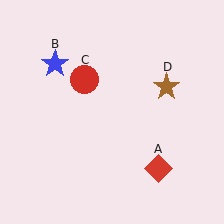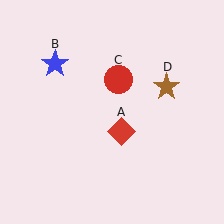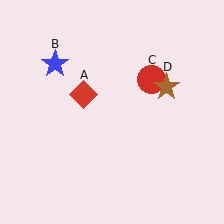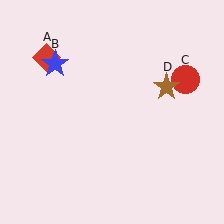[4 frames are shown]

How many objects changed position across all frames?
2 objects changed position: red diamond (object A), red circle (object C).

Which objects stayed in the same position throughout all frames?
Blue star (object B) and brown star (object D) remained stationary.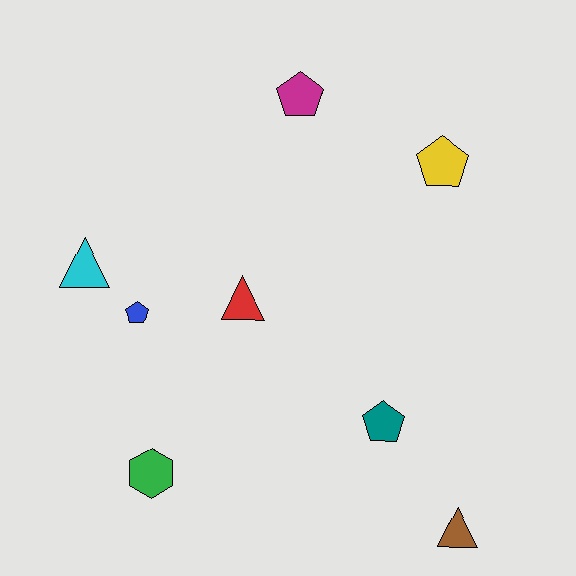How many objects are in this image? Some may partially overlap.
There are 8 objects.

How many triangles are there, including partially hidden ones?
There are 3 triangles.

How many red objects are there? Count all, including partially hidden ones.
There is 1 red object.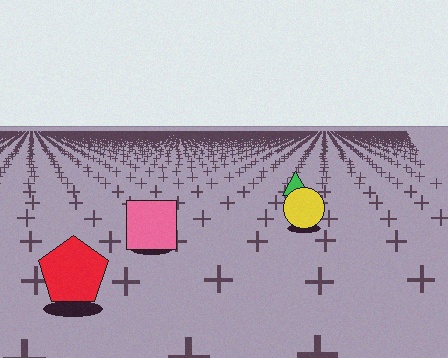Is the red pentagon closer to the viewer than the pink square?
Yes. The red pentagon is closer — you can tell from the texture gradient: the ground texture is coarser near it.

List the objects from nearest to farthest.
From nearest to farthest: the red pentagon, the pink square, the yellow circle, the green triangle.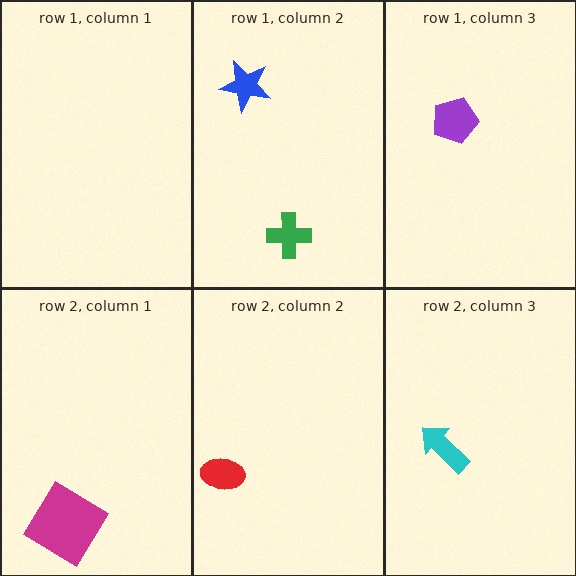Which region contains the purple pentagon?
The row 1, column 3 region.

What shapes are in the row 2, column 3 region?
The cyan arrow.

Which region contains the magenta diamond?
The row 2, column 1 region.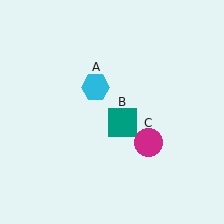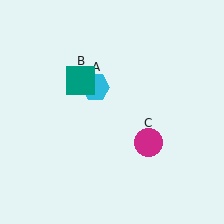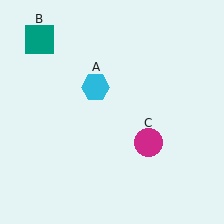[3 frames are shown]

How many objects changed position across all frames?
1 object changed position: teal square (object B).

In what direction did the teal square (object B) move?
The teal square (object B) moved up and to the left.